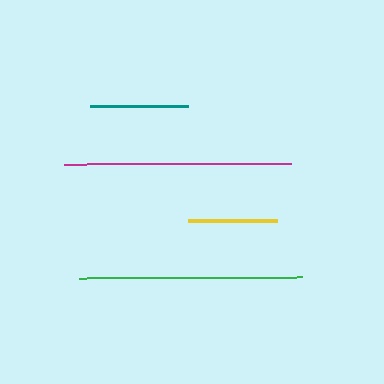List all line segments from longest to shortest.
From longest to shortest: magenta, green, teal, yellow.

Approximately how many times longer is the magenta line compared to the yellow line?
The magenta line is approximately 2.5 times the length of the yellow line.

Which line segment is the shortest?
The yellow line is the shortest at approximately 90 pixels.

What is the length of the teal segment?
The teal segment is approximately 98 pixels long.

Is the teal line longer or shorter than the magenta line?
The magenta line is longer than the teal line.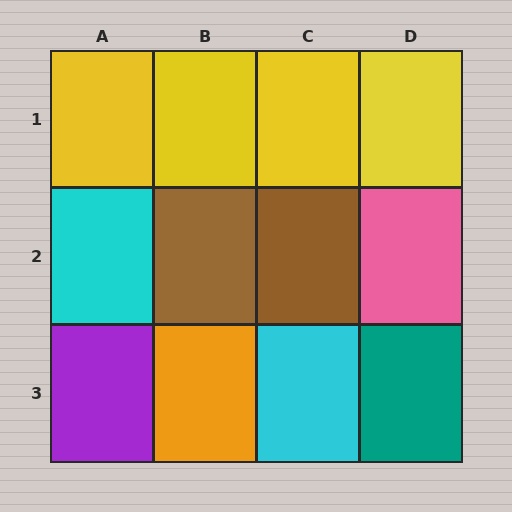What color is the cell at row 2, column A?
Cyan.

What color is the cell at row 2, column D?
Pink.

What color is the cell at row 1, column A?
Yellow.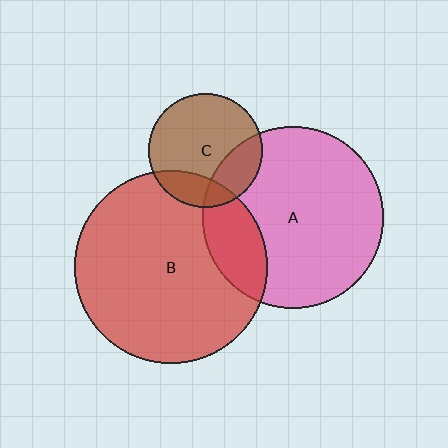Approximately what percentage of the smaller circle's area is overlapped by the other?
Approximately 20%.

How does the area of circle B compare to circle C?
Approximately 2.9 times.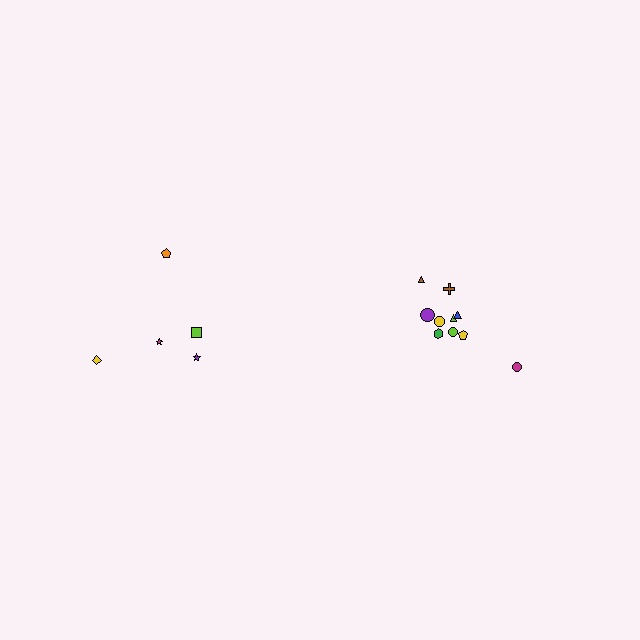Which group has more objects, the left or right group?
The right group.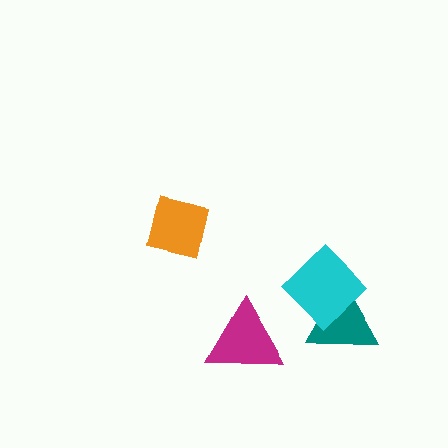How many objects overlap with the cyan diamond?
1 object overlaps with the cyan diamond.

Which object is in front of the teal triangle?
The cyan diamond is in front of the teal triangle.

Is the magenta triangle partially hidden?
No, no other shape covers it.